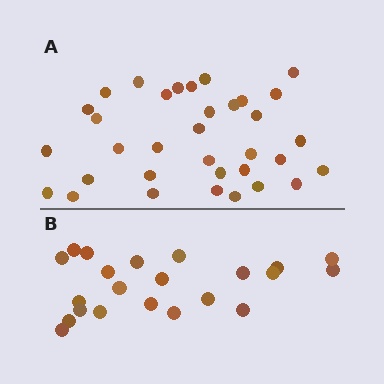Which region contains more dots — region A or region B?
Region A (the top region) has more dots.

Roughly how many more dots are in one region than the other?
Region A has roughly 12 or so more dots than region B.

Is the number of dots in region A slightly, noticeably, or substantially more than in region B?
Region A has substantially more. The ratio is roughly 1.5 to 1.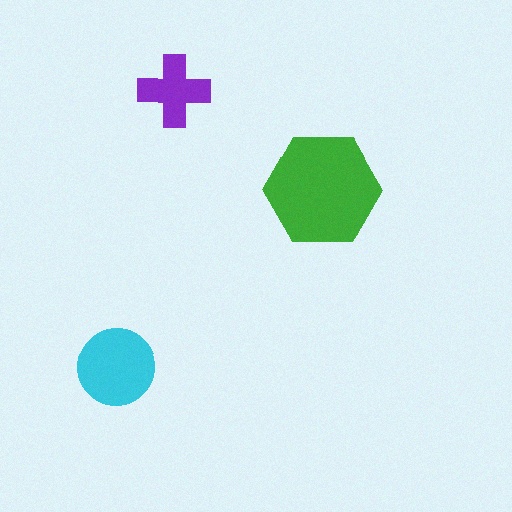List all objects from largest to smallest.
The green hexagon, the cyan circle, the purple cross.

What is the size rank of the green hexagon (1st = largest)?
1st.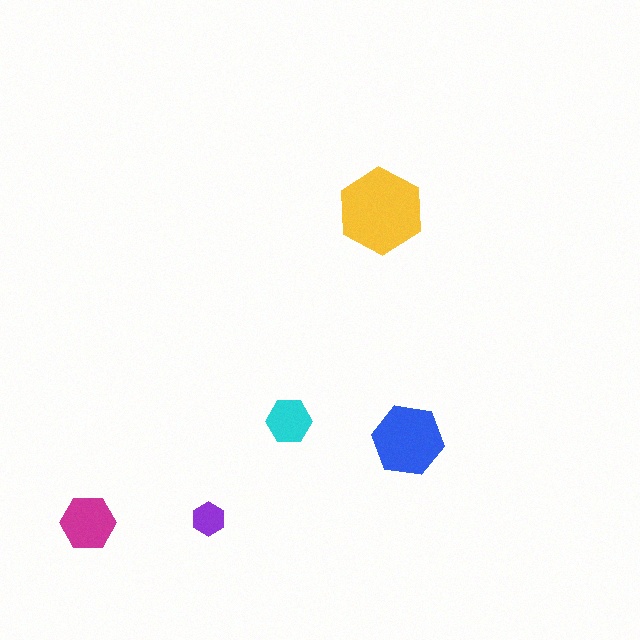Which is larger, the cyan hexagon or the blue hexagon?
The blue one.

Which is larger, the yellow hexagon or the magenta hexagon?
The yellow one.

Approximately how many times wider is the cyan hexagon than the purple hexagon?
About 1.5 times wider.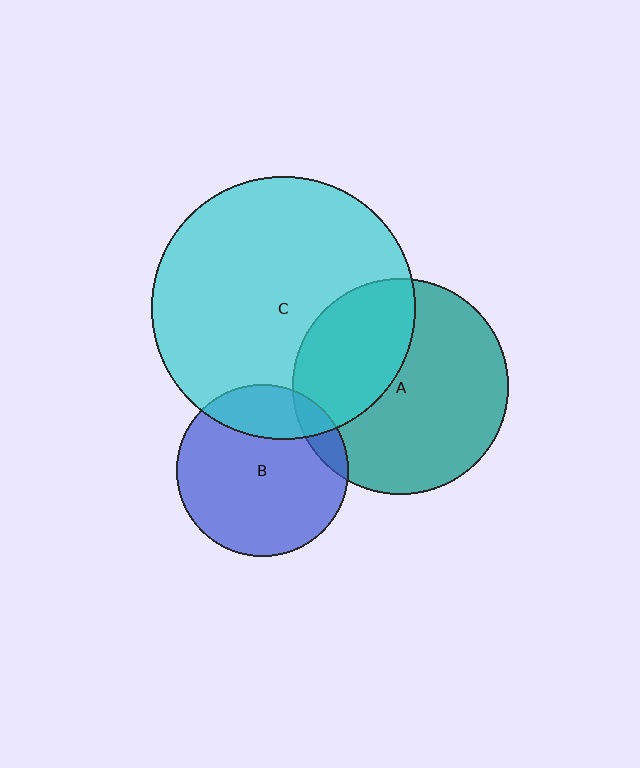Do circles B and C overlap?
Yes.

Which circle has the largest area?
Circle C (cyan).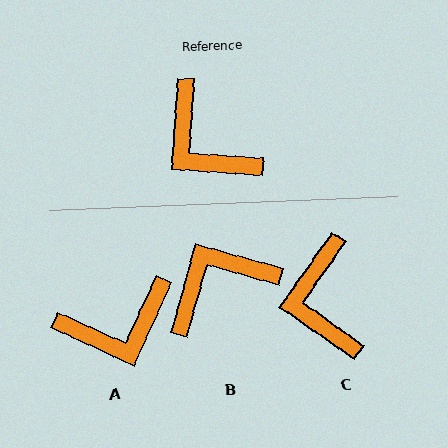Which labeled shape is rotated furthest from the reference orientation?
B, about 102 degrees away.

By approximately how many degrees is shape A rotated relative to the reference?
Approximately 69 degrees counter-clockwise.